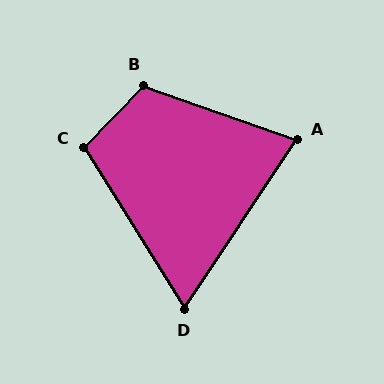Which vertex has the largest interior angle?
B, at approximately 114 degrees.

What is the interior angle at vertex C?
Approximately 104 degrees (obtuse).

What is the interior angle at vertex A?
Approximately 76 degrees (acute).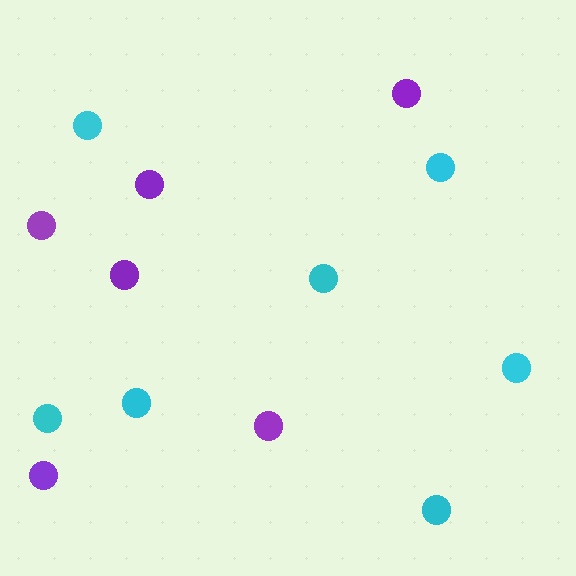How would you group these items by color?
There are 2 groups: one group of purple circles (6) and one group of cyan circles (7).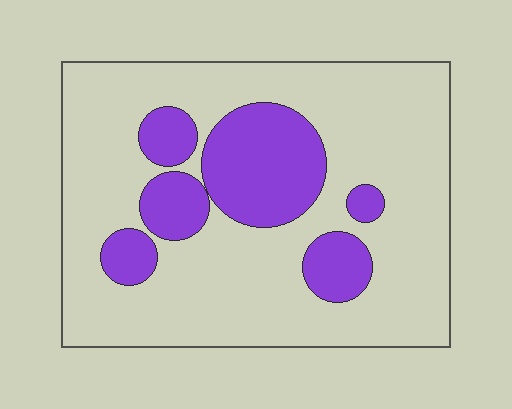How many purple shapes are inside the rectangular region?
6.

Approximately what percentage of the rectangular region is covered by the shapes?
Approximately 25%.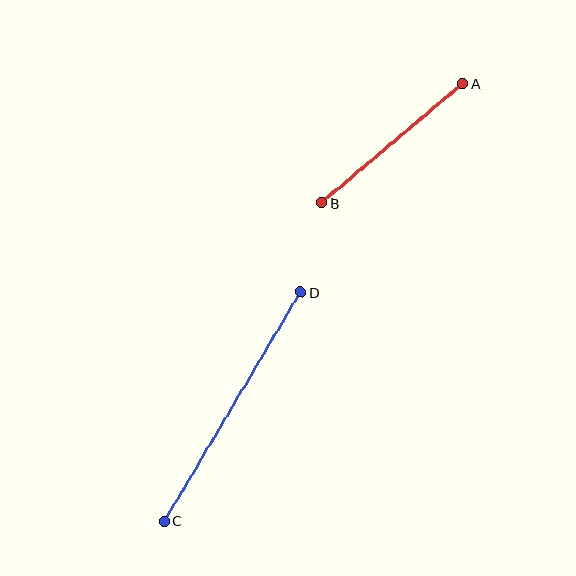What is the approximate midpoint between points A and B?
The midpoint is at approximately (392, 143) pixels.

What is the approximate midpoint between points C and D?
The midpoint is at approximately (232, 407) pixels.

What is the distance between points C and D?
The distance is approximately 267 pixels.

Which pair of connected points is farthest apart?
Points C and D are farthest apart.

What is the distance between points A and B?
The distance is approximately 185 pixels.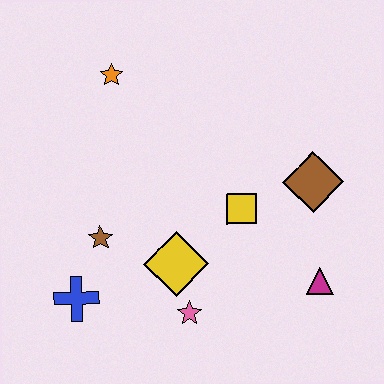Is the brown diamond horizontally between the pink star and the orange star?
No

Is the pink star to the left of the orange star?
No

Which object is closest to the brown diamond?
The yellow square is closest to the brown diamond.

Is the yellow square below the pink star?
No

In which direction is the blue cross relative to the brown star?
The blue cross is below the brown star.